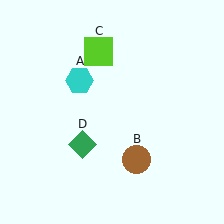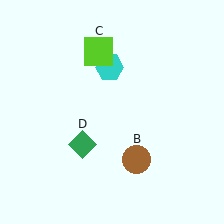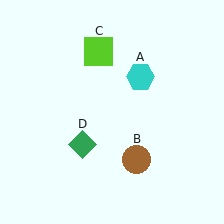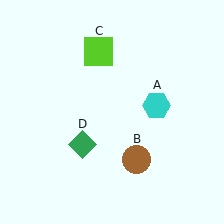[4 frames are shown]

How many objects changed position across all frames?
1 object changed position: cyan hexagon (object A).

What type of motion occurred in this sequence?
The cyan hexagon (object A) rotated clockwise around the center of the scene.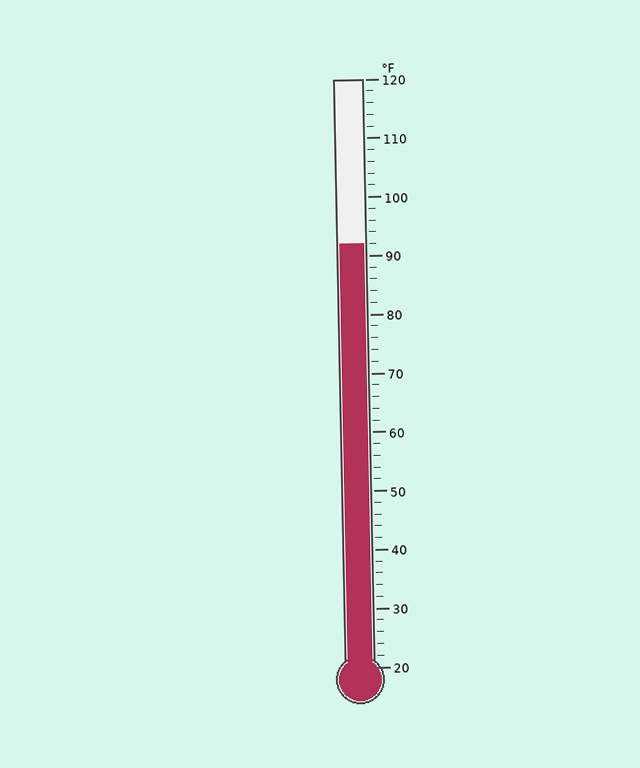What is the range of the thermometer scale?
The thermometer scale ranges from 20°F to 120°F.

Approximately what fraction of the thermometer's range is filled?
The thermometer is filled to approximately 70% of its range.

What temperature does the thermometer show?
The thermometer shows approximately 92°F.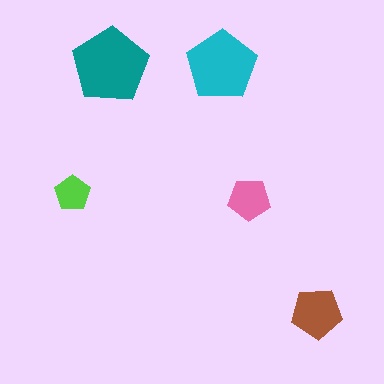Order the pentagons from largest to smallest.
the teal one, the cyan one, the brown one, the pink one, the lime one.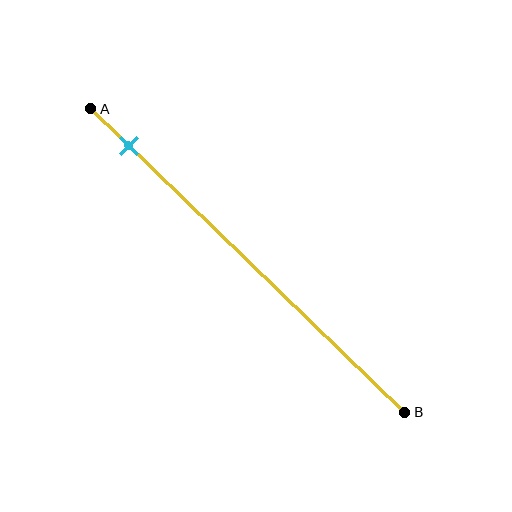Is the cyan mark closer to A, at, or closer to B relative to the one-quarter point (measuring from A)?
The cyan mark is closer to point A than the one-quarter point of segment AB.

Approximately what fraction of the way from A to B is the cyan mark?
The cyan mark is approximately 10% of the way from A to B.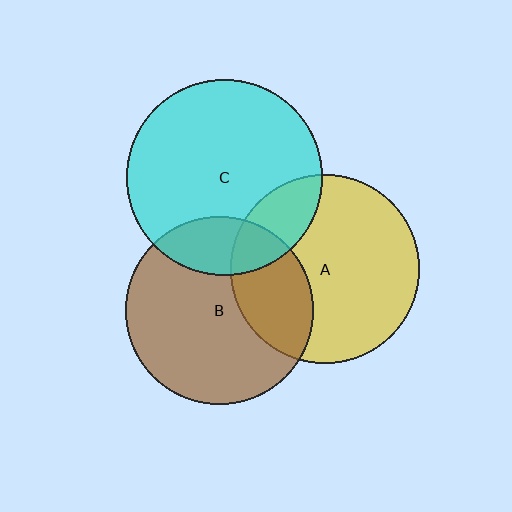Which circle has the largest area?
Circle C (cyan).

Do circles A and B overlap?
Yes.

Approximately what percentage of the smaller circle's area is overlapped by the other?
Approximately 30%.